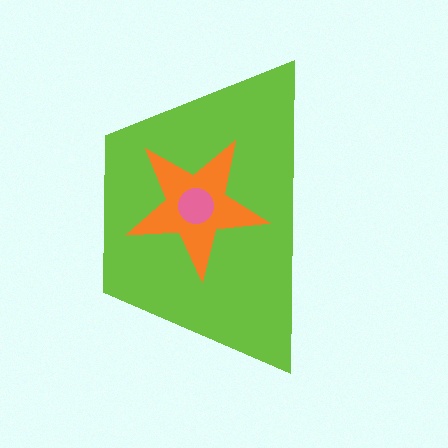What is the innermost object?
The pink circle.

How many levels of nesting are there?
3.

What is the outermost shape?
The lime trapezoid.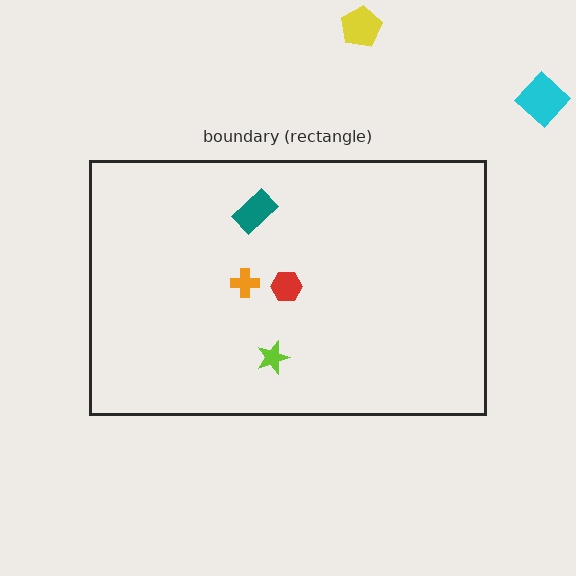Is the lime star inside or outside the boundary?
Inside.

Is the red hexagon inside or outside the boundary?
Inside.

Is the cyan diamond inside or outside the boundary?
Outside.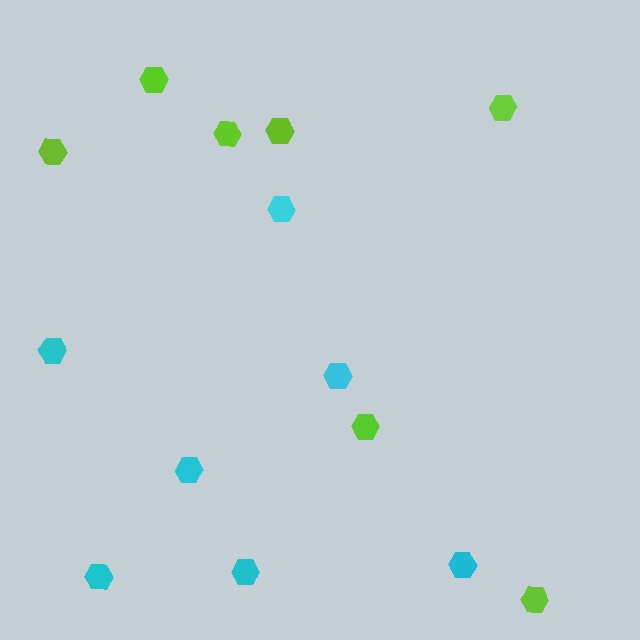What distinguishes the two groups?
There are 2 groups: one group of cyan hexagons (7) and one group of lime hexagons (7).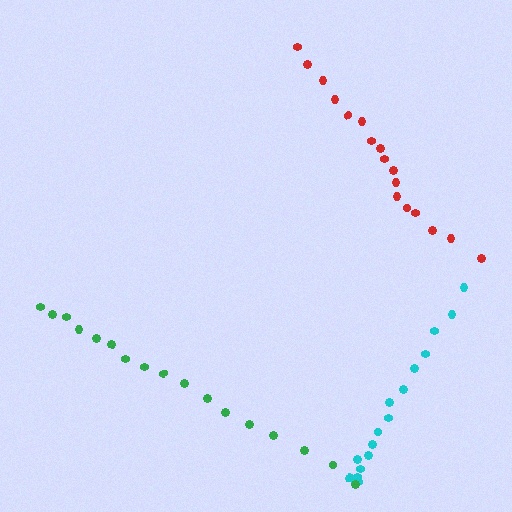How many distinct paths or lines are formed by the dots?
There are 3 distinct paths.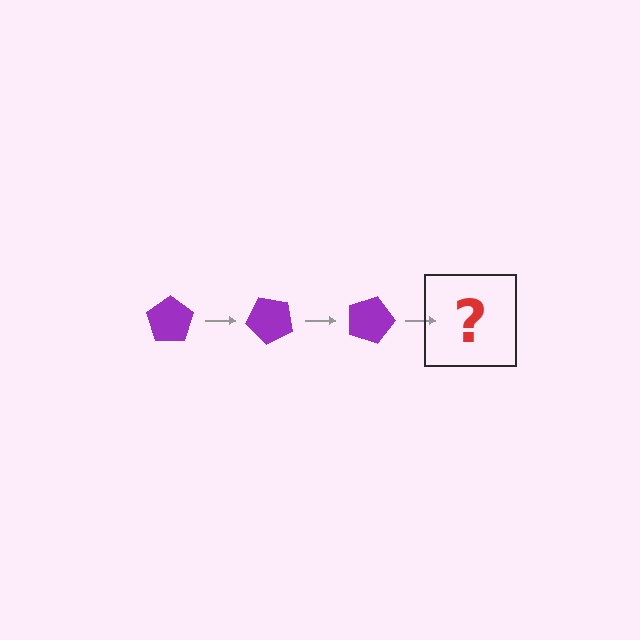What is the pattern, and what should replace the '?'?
The pattern is that the pentagon rotates 45 degrees each step. The '?' should be a purple pentagon rotated 135 degrees.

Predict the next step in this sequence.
The next step is a purple pentagon rotated 135 degrees.